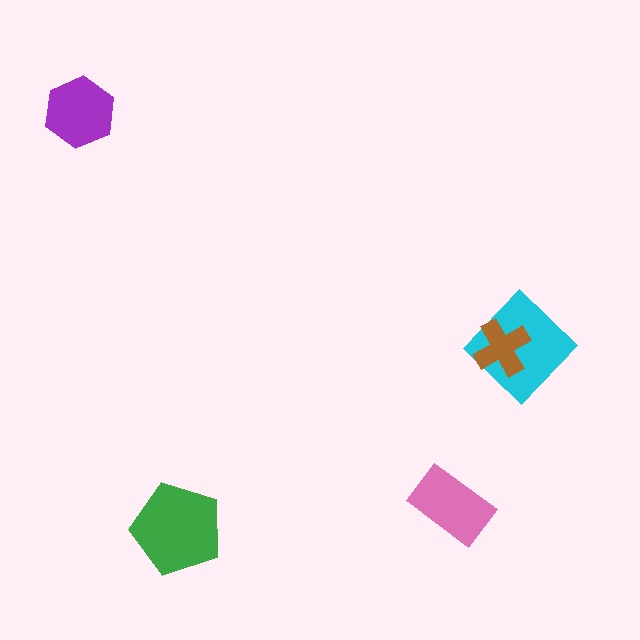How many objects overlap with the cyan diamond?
1 object overlaps with the cyan diamond.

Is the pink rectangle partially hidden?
No, no other shape covers it.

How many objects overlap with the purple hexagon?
0 objects overlap with the purple hexagon.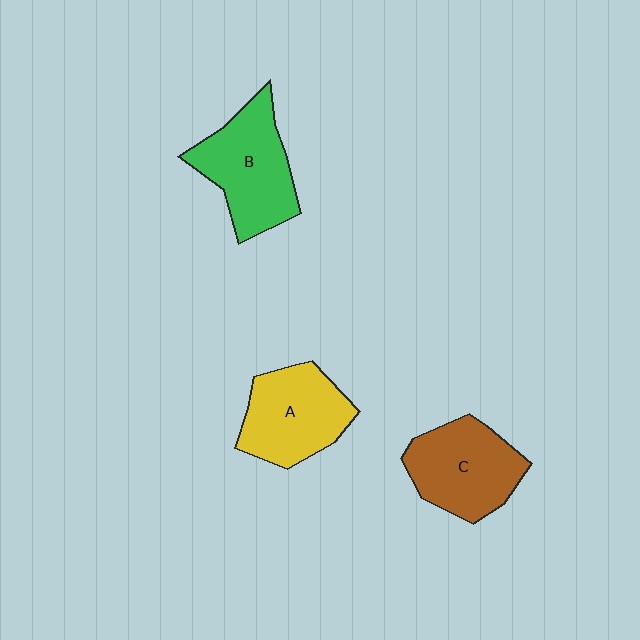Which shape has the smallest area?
Shape A (yellow).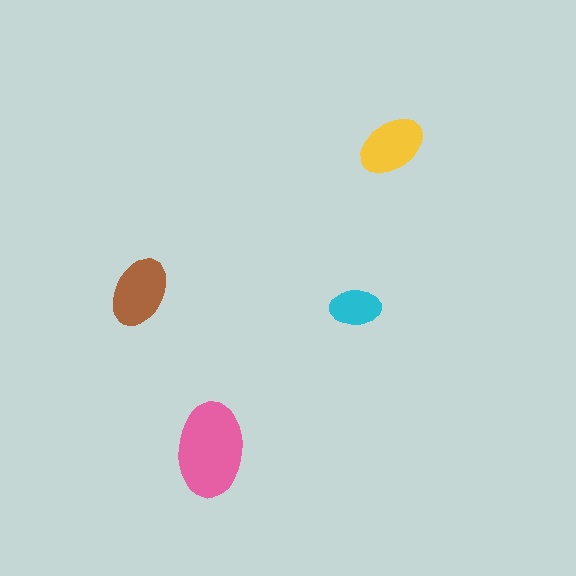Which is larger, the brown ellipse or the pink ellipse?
The pink one.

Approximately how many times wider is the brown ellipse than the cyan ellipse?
About 1.5 times wider.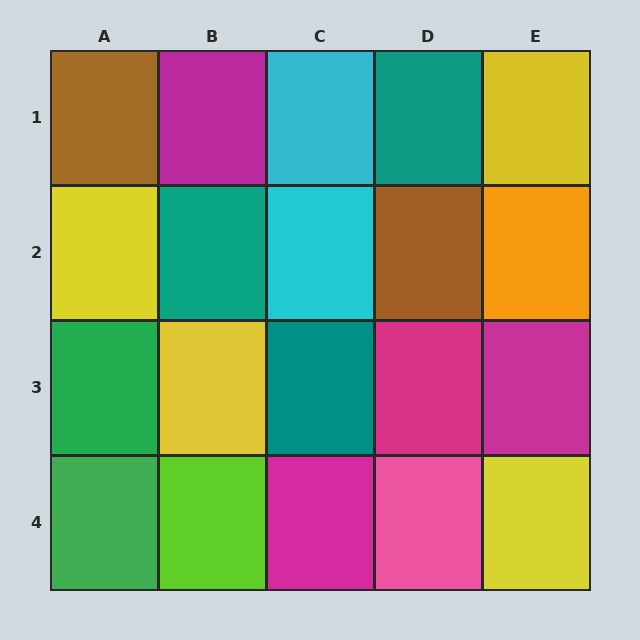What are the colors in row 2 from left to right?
Yellow, teal, cyan, brown, orange.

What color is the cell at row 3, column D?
Magenta.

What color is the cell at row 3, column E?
Magenta.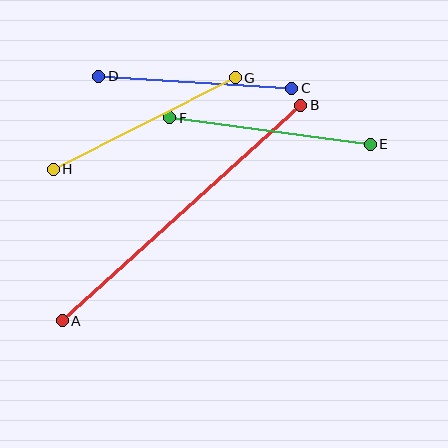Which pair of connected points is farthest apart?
Points A and B are farthest apart.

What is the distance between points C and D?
The distance is approximately 193 pixels.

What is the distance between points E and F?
The distance is approximately 202 pixels.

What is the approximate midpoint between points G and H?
The midpoint is at approximately (144, 123) pixels.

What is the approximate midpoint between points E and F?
The midpoint is at approximately (270, 131) pixels.